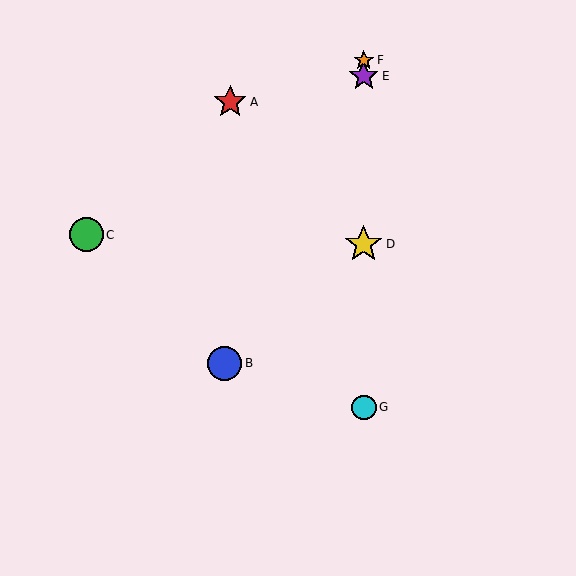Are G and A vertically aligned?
No, G is at x≈364 and A is at x≈230.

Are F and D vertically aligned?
Yes, both are at x≈364.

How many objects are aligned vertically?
4 objects (D, E, F, G) are aligned vertically.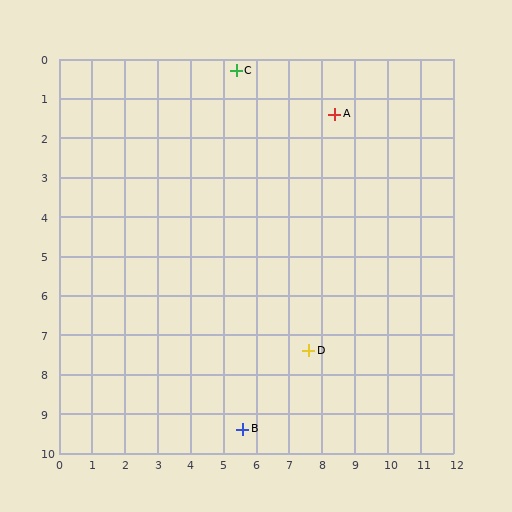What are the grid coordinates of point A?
Point A is at approximately (8.4, 1.4).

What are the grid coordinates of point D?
Point D is at approximately (7.6, 7.4).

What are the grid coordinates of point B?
Point B is at approximately (5.6, 9.4).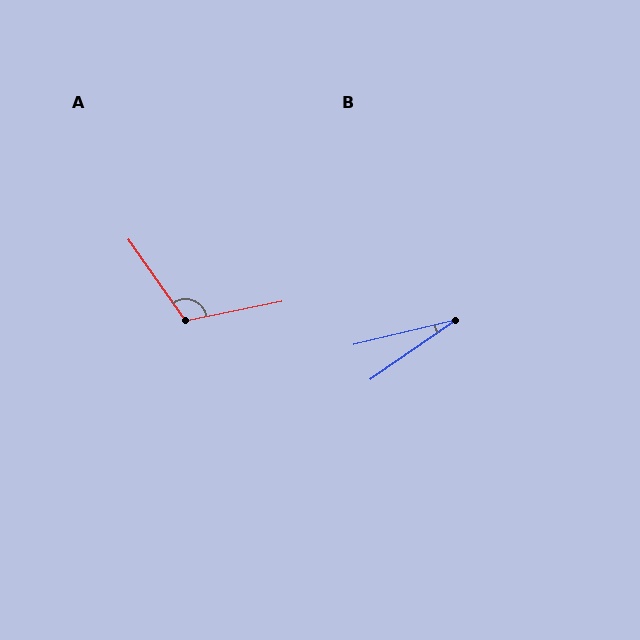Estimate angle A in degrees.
Approximately 113 degrees.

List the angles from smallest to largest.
B (22°), A (113°).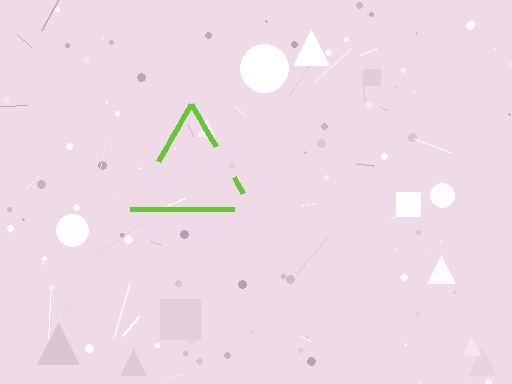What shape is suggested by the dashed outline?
The dashed outline suggests a triangle.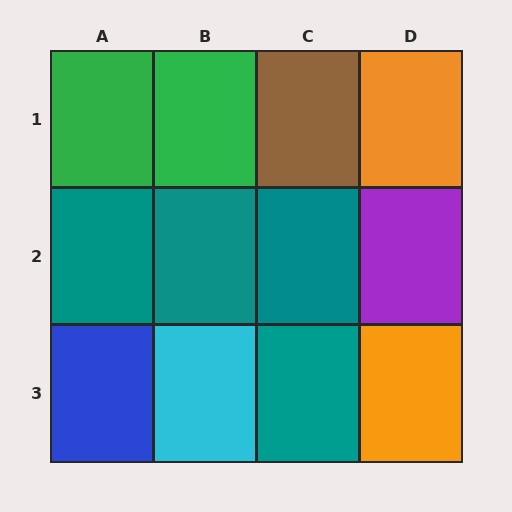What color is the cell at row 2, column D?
Purple.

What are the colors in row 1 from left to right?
Green, green, brown, orange.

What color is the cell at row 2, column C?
Teal.